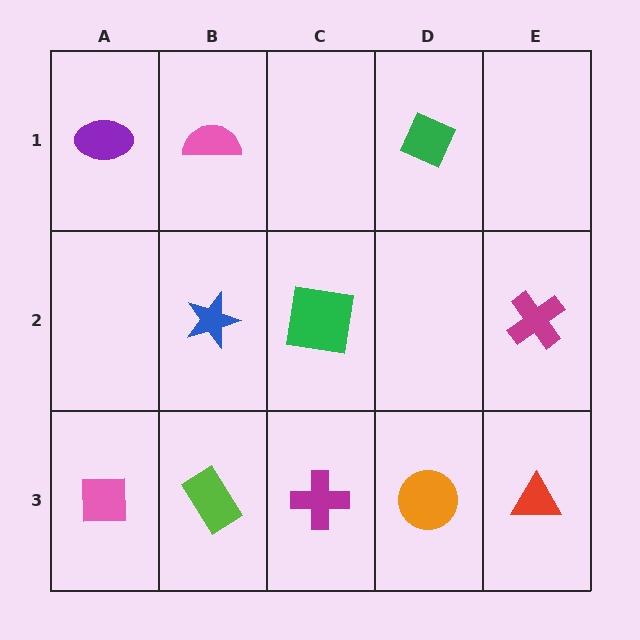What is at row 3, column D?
An orange circle.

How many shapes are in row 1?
3 shapes.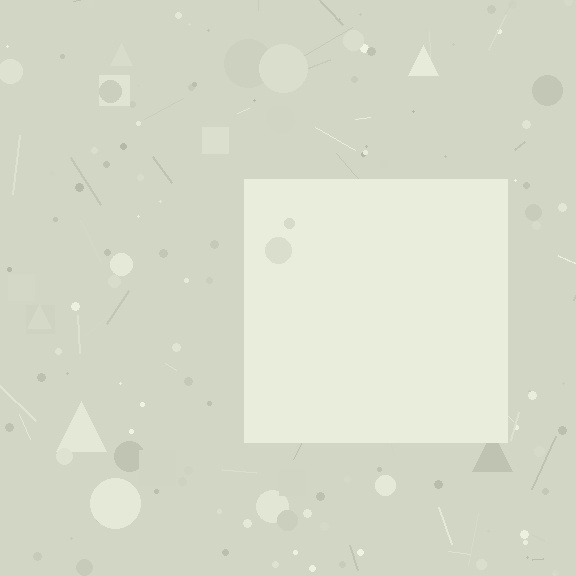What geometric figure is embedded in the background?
A square is embedded in the background.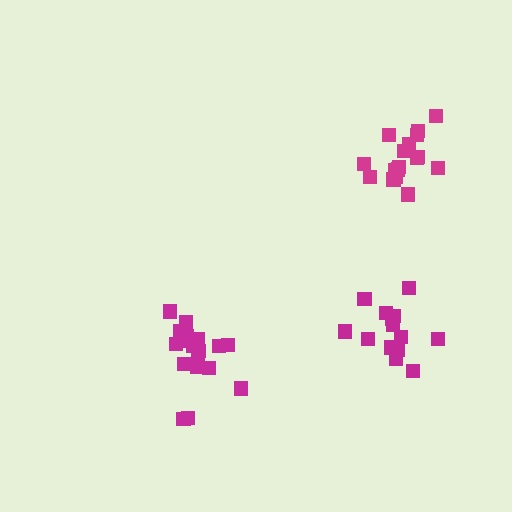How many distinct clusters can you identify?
There are 3 distinct clusters.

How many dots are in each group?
Group 1: 17 dots, Group 2: 18 dots, Group 3: 14 dots (49 total).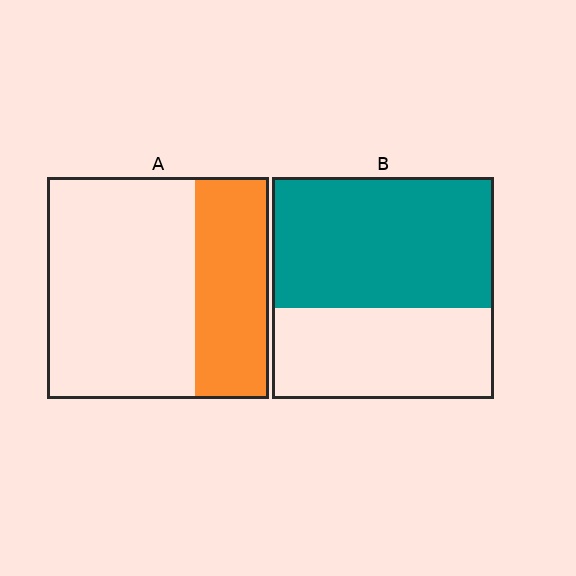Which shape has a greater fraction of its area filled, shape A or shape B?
Shape B.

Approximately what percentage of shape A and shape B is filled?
A is approximately 35% and B is approximately 60%.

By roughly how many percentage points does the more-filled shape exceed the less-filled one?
By roughly 25 percentage points (B over A).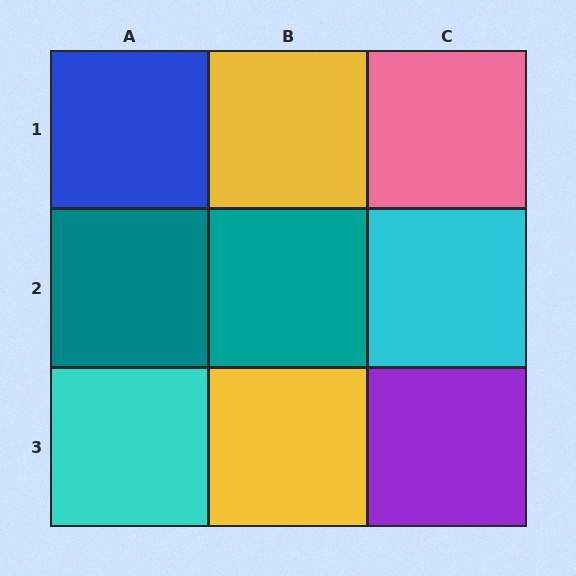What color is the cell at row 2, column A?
Teal.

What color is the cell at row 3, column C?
Purple.